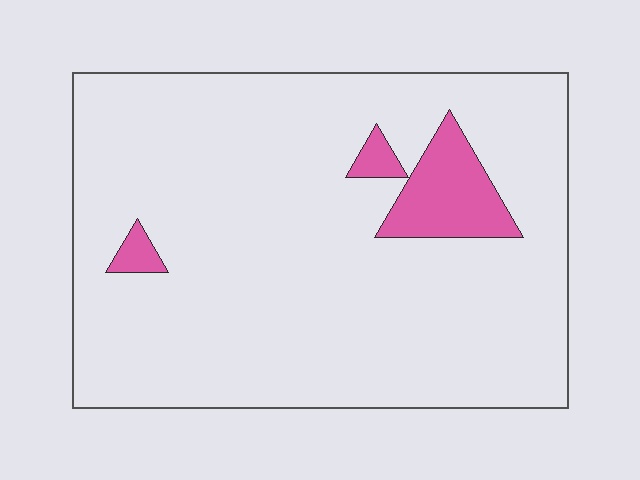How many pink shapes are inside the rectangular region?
3.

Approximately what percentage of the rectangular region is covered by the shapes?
Approximately 10%.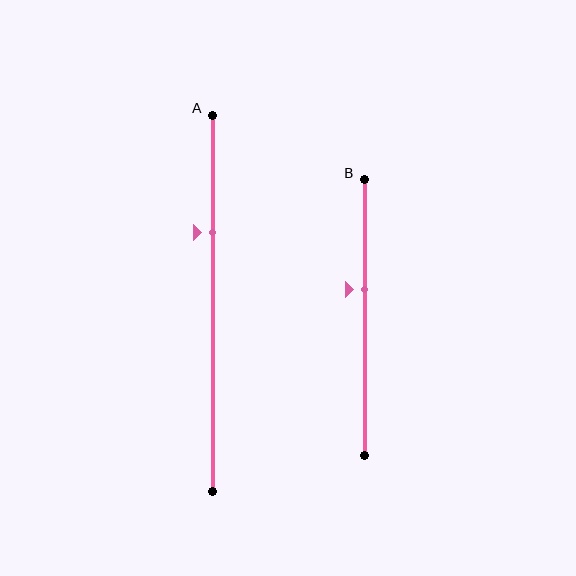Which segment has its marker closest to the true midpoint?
Segment B has its marker closest to the true midpoint.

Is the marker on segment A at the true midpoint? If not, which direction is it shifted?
No, the marker on segment A is shifted upward by about 19% of the segment length.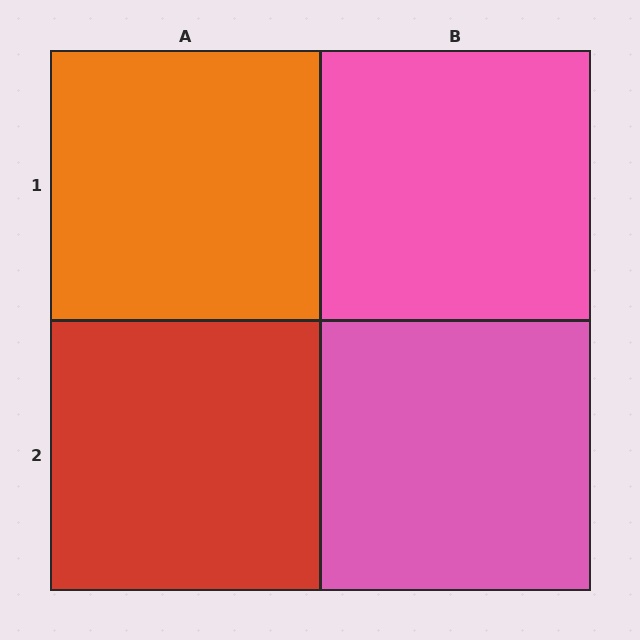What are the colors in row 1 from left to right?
Orange, pink.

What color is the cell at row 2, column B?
Pink.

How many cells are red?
1 cell is red.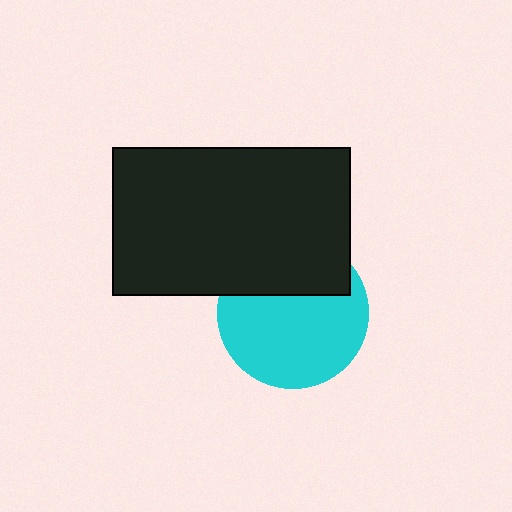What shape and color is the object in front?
The object in front is a black rectangle.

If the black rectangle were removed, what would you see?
You would see the complete cyan circle.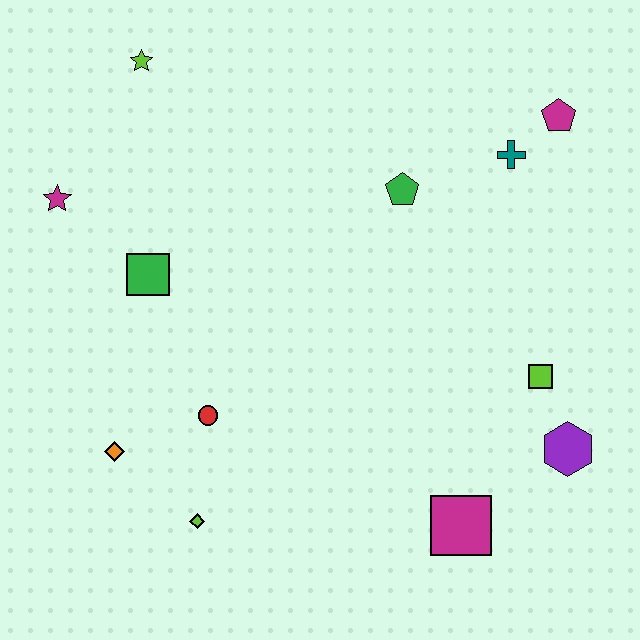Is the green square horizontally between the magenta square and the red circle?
No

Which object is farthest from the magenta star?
The purple hexagon is farthest from the magenta star.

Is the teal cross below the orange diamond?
No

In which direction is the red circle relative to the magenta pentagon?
The red circle is to the left of the magenta pentagon.